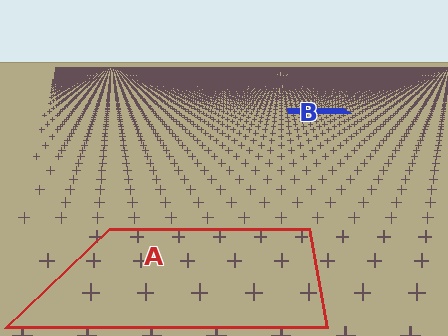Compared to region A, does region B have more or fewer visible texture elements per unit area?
Region B has more texture elements per unit area — they are packed more densely because it is farther away.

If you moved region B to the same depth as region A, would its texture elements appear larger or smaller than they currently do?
They would appear larger. At a closer depth, the same texture elements are projected at a bigger on-screen size.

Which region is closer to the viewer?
Region A is closer. The texture elements there are larger and more spread out.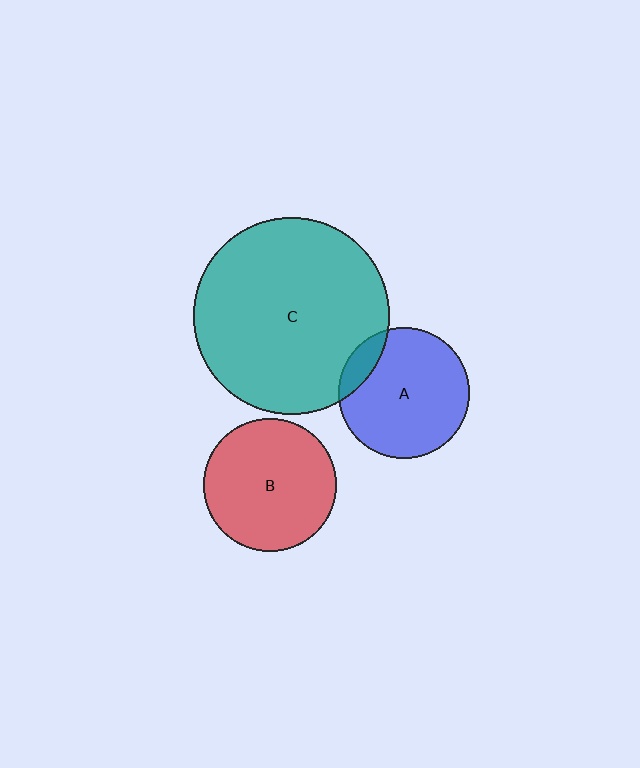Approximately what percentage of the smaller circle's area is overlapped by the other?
Approximately 10%.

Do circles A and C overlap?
Yes.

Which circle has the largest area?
Circle C (teal).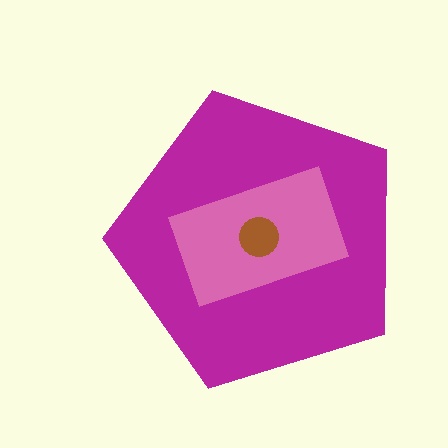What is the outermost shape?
The magenta pentagon.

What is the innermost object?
The brown circle.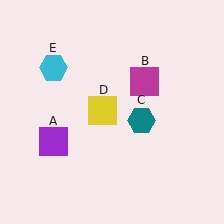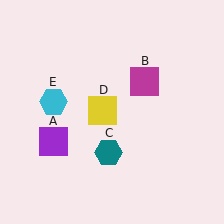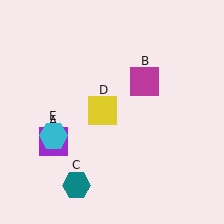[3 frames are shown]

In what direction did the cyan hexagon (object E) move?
The cyan hexagon (object E) moved down.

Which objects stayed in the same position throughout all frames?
Purple square (object A) and magenta square (object B) and yellow square (object D) remained stationary.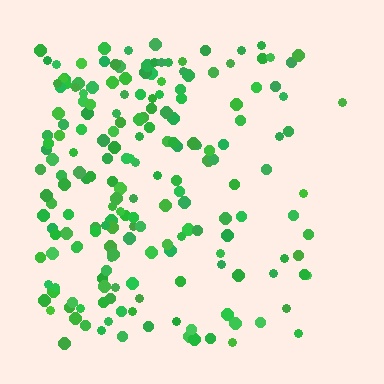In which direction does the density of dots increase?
From right to left, with the left side densest.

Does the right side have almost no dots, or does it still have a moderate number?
Still a moderate number, just noticeably fewer than the left.